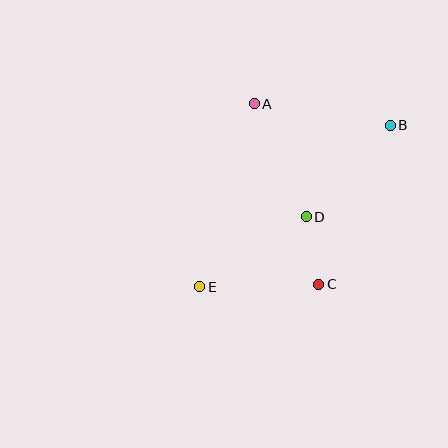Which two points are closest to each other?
Points C and D are closest to each other.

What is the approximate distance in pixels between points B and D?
The distance between B and D is approximately 124 pixels.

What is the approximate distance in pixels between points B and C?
The distance between B and C is approximately 174 pixels.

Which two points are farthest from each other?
Points B and E are farthest from each other.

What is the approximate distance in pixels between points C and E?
The distance between C and E is approximately 119 pixels.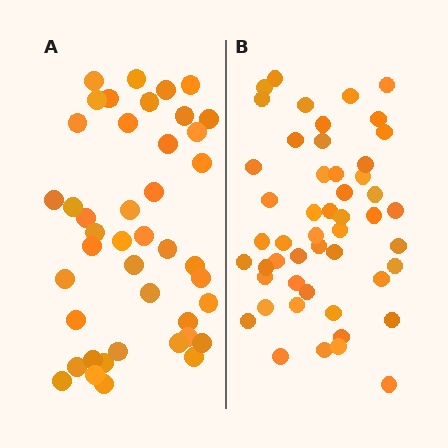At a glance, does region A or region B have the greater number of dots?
Region B (the right region) has more dots.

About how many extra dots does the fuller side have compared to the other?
Region B has roughly 8 or so more dots than region A.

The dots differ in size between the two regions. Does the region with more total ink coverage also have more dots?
No. Region A has more total ink coverage because its dots are larger, but region B actually contains more individual dots. Total area can be misleading — the number of items is what matters here.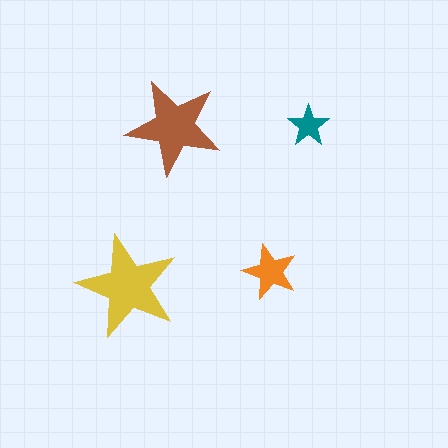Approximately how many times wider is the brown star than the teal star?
About 2.5 times wider.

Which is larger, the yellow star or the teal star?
The yellow one.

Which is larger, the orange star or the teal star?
The orange one.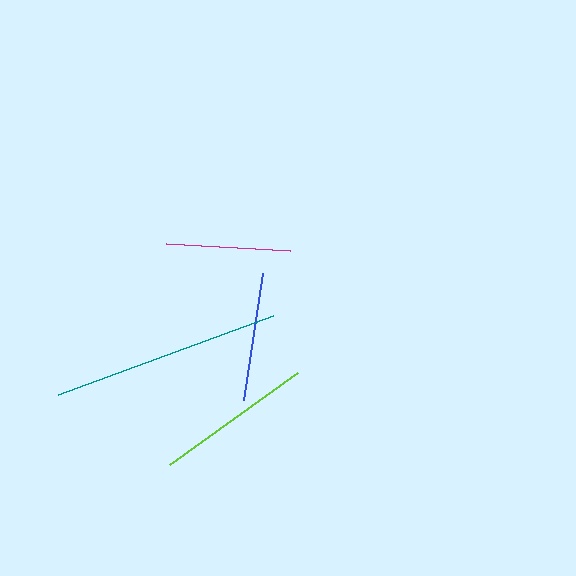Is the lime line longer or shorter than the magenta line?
The lime line is longer than the magenta line.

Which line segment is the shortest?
The magenta line is the shortest at approximately 124 pixels.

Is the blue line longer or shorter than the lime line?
The lime line is longer than the blue line.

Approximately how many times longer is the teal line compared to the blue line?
The teal line is approximately 1.8 times the length of the blue line.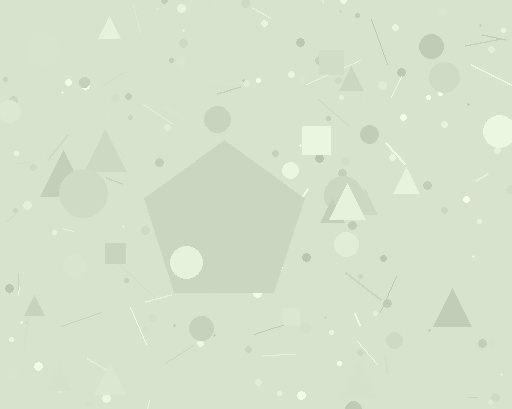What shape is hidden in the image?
A pentagon is hidden in the image.